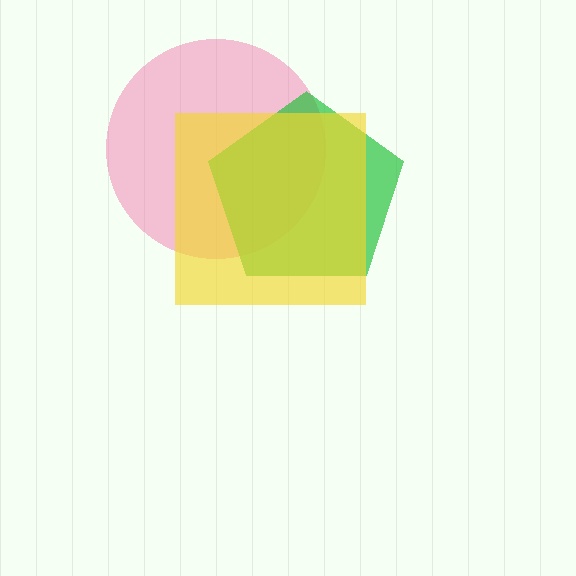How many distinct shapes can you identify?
There are 3 distinct shapes: a pink circle, a green pentagon, a yellow square.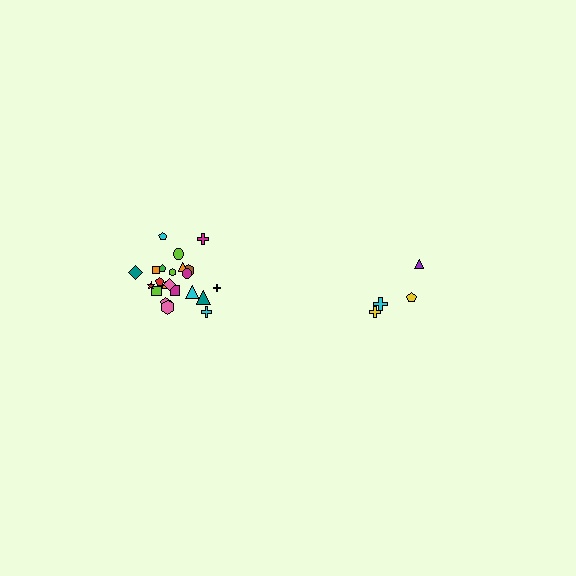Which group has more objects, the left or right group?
The left group.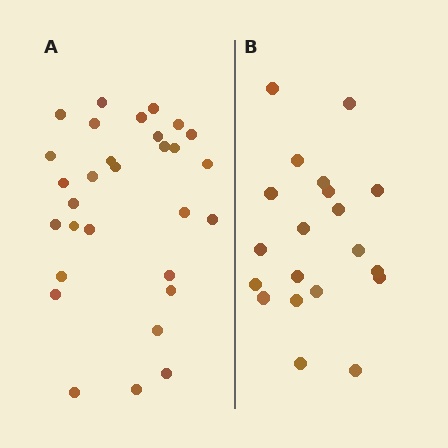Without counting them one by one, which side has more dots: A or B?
Region A (the left region) has more dots.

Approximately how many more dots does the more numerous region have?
Region A has roughly 10 or so more dots than region B.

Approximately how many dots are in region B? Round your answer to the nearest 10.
About 20 dots.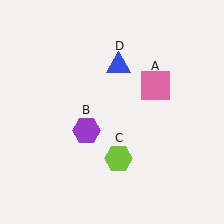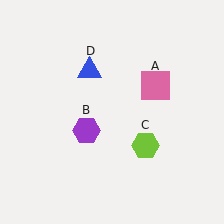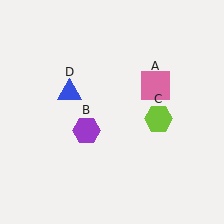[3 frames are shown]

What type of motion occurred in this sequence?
The lime hexagon (object C), blue triangle (object D) rotated counterclockwise around the center of the scene.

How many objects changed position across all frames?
2 objects changed position: lime hexagon (object C), blue triangle (object D).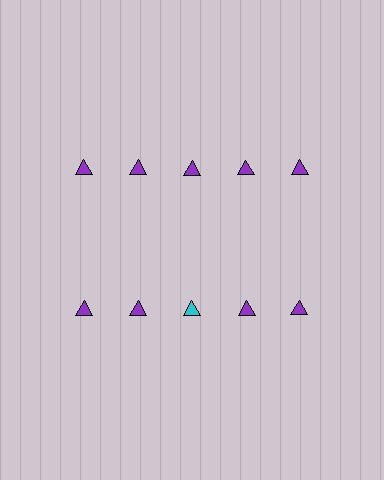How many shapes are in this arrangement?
There are 10 shapes arranged in a grid pattern.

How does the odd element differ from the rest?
It has a different color: cyan instead of purple.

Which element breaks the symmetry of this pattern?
The cyan triangle in the second row, center column breaks the symmetry. All other shapes are purple triangles.